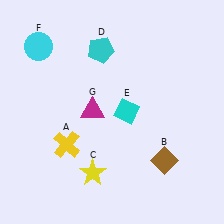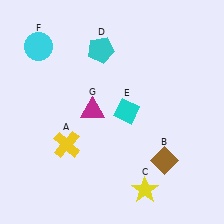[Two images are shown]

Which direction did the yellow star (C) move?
The yellow star (C) moved right.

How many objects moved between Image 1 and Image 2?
1 object moved between the two images.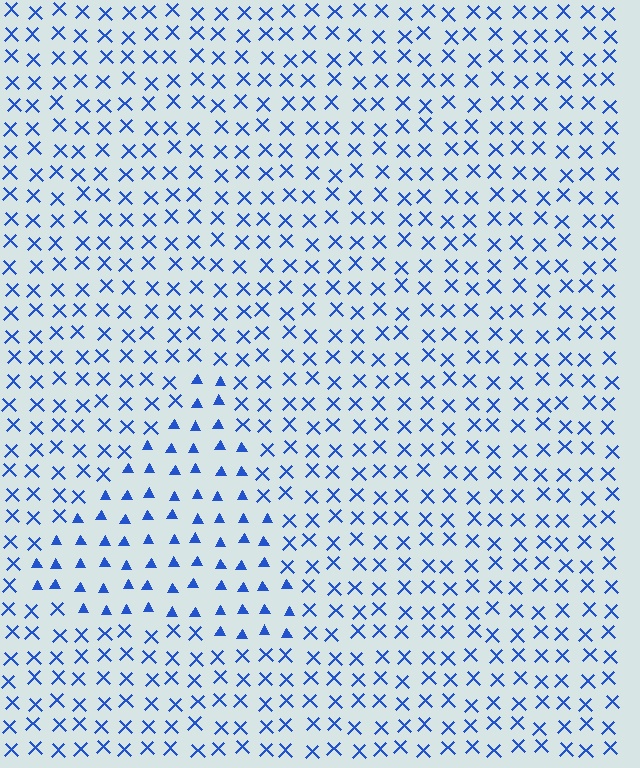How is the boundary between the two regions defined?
The boundary is defined by a change in element shape: triangles inside vs. X marks outside. All elements share the same color and spacing.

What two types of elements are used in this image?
The image uses triangles inside the triangle region and X marks outside it.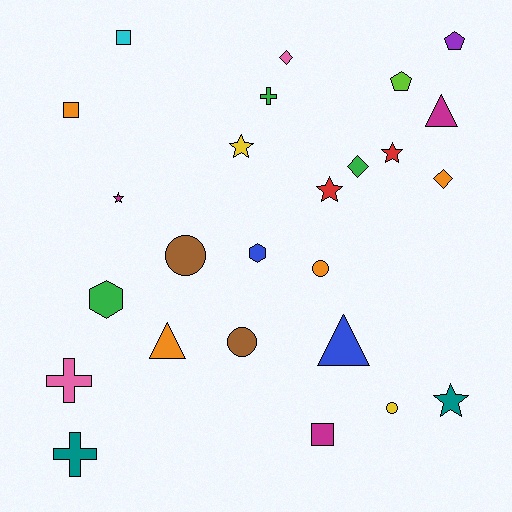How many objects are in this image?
There are 25 objects.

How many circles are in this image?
There are 4 circles.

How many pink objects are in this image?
There are 2 pink objects.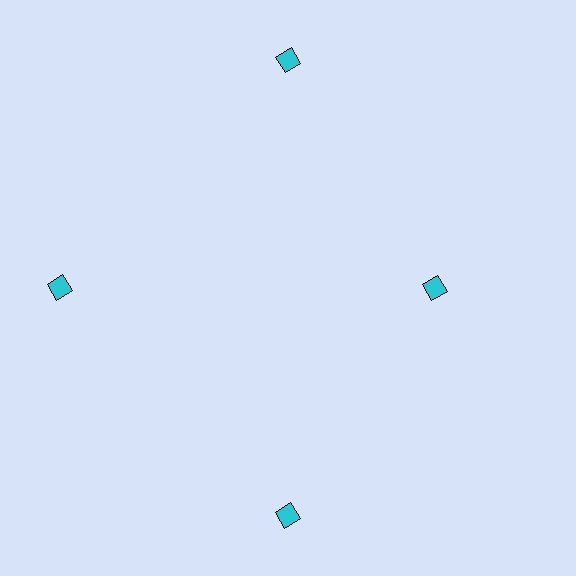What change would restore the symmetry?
The symmetry would be restored by moving it outward, back onto the ring so that all 4 diamonds sit at equal angles and equal distance from the center.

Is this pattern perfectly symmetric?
No. The 4 cyan diamonds are arranged in a ring, but one element near the 3 o'clock position is pulled inward toward the center, breaking the 4-fold rotational symmetry.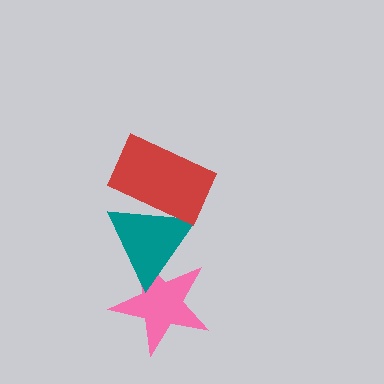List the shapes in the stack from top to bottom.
From top to bottom: the red rectangle, the teal triangle, the pink star.